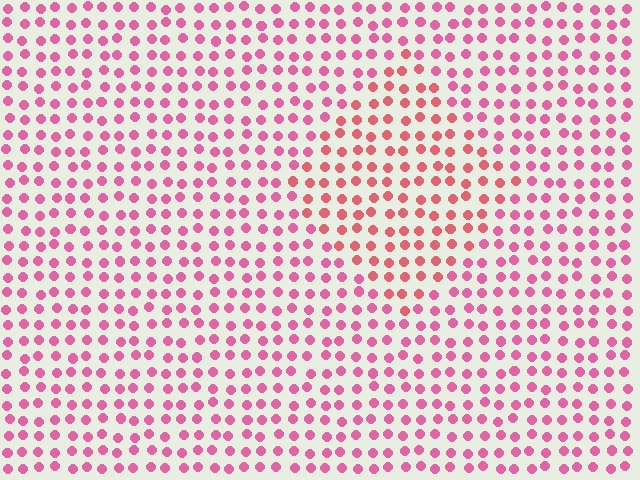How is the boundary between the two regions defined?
The boundary is defined purely by a slight shift in hue (about 25 degrees). Spacing, size, and orientation are identical on both sides.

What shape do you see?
I see a diamond.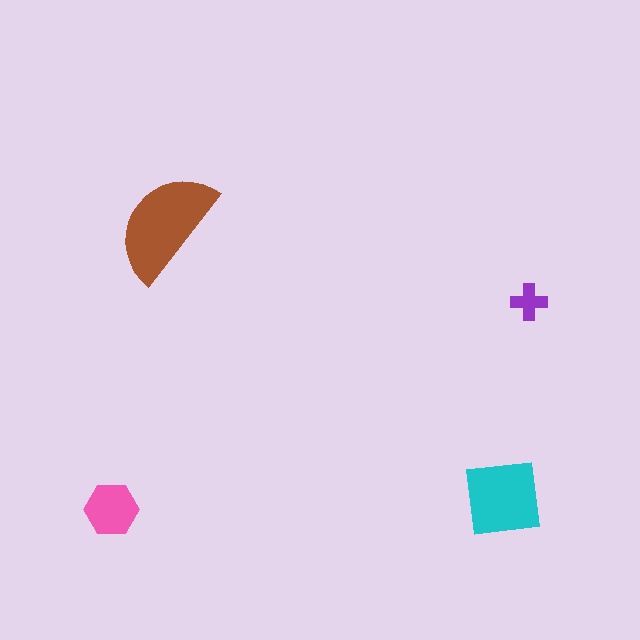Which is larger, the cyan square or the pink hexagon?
The cyan square.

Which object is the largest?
The brown semicircle.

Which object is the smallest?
The purple cross.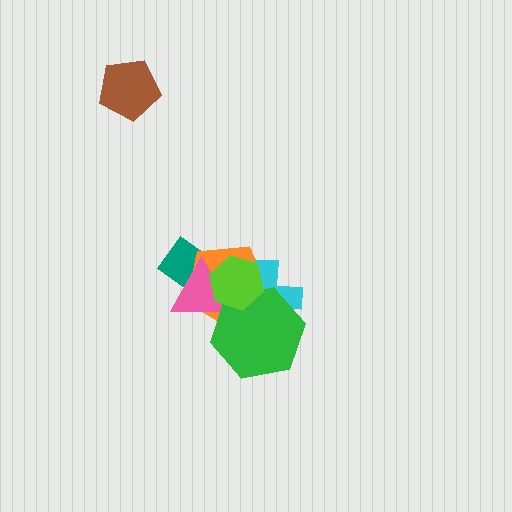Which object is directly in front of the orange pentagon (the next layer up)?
The pink triangle is directly in front of the orange pentagon.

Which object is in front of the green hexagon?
The lime hexagon is in front of the green hexagon.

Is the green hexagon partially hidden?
Yes, it is partially covered by another shape.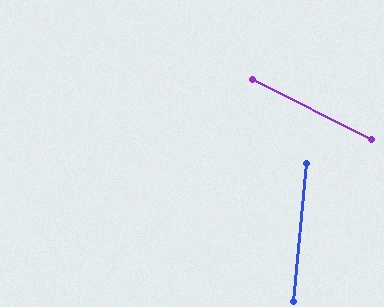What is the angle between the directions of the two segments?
Approximately 69 degrees.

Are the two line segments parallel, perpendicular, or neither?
Neither parallel nor perpendicular — they differ by about 69°.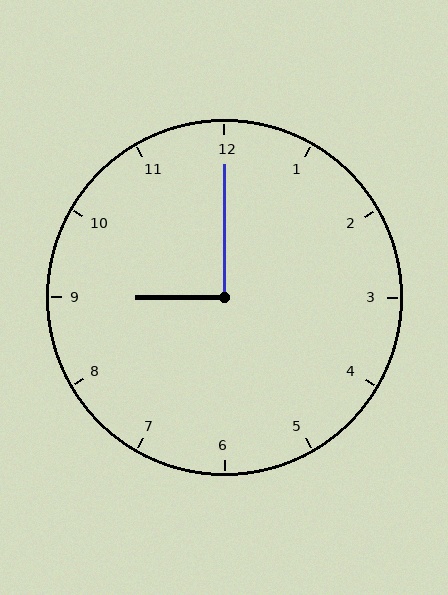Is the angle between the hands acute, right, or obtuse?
It is right.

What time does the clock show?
9:00.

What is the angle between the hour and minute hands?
Approximately 90 degrees.